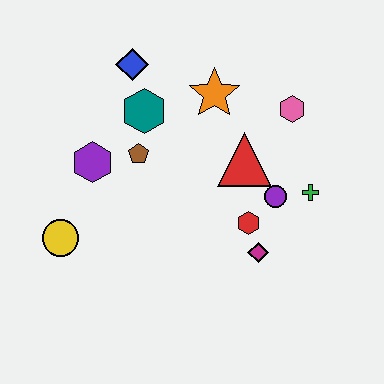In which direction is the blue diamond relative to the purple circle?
The blue diamond is to the left of the purple circle.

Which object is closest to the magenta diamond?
The red hexagon is closest to the magenta diamond.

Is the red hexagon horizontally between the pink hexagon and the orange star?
Yes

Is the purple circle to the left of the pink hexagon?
Yes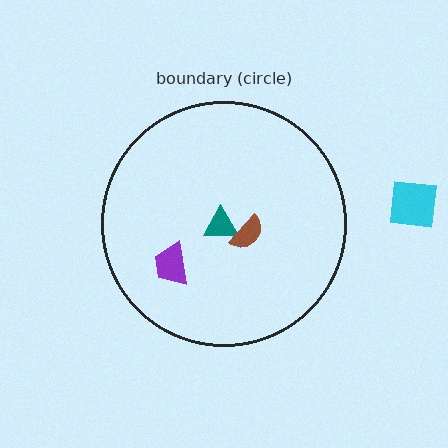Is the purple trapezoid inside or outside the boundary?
Inside.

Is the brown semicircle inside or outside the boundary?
Inside.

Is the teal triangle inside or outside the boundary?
Inside.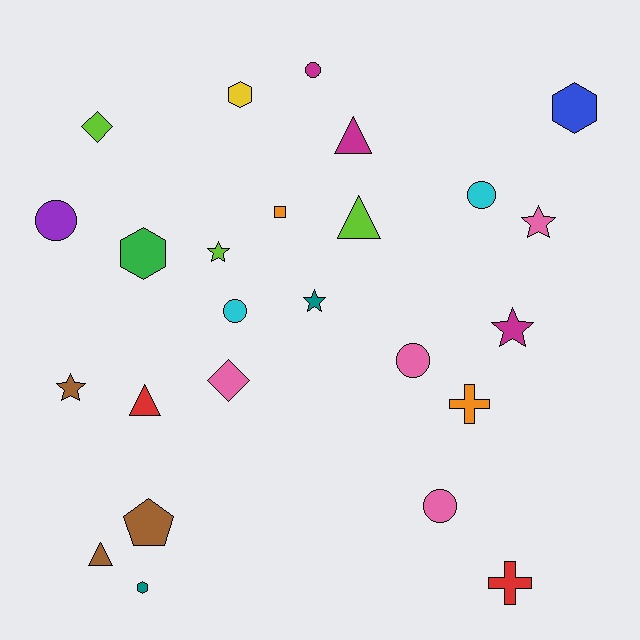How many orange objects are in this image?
There are 2 orange objects.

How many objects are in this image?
There are 25 objects.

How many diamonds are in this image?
There are 2 diamonds.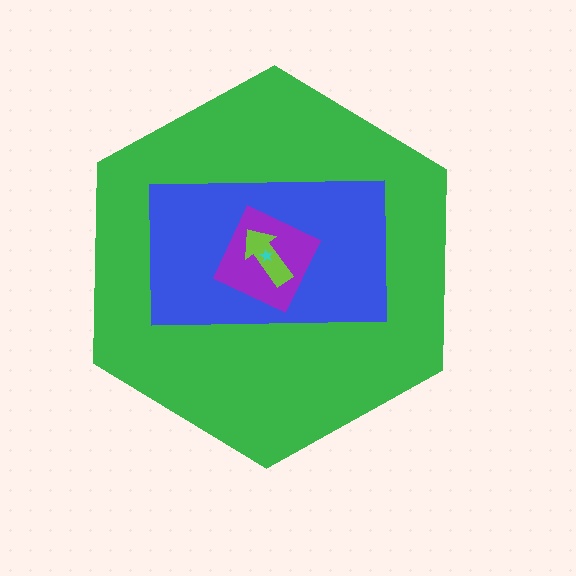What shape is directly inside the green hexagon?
The blue rectangle.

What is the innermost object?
The cyan star.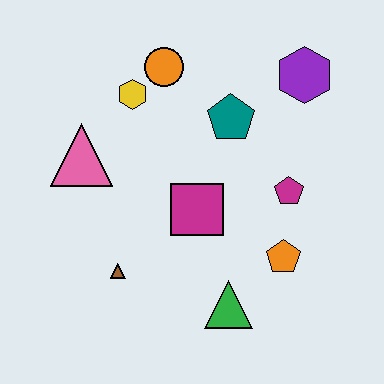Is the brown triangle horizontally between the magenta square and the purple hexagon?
No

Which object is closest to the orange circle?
The yellow hexagon is closest to the orange circle.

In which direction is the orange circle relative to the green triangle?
The orange circle is above the green triangle.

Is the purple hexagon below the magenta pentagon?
No